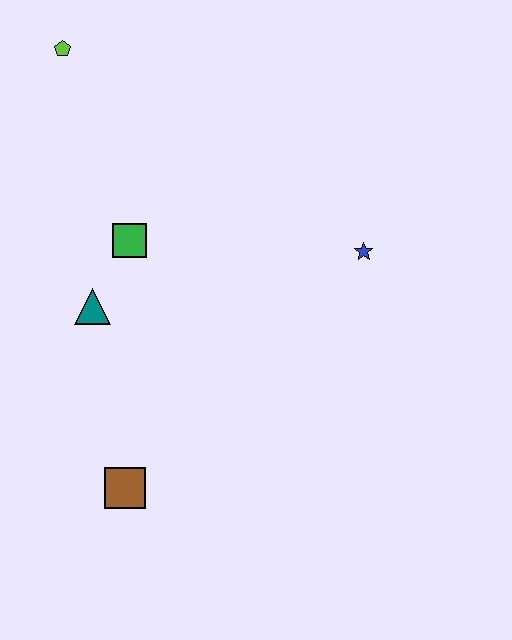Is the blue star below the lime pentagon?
Yes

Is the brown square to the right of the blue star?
No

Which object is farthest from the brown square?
The lime pentagon is farthest from the brown square.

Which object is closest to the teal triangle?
The green square is closest to the teal triangle.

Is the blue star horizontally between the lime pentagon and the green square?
No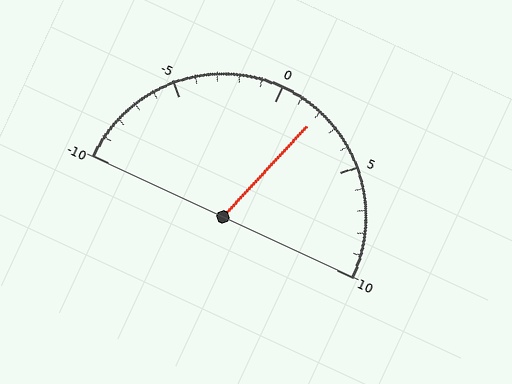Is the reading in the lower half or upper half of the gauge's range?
The reading is in the upper half of the range (-10 to 10).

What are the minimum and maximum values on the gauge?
The gauge ranges from -10 to 10.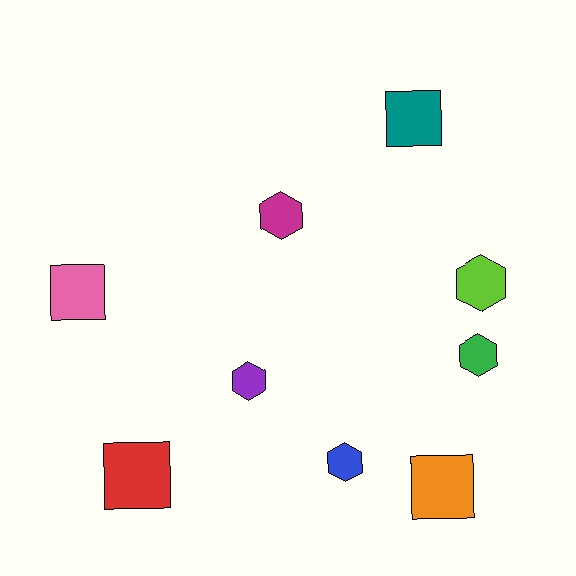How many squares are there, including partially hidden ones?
There are 4 squares.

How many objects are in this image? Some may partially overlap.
There are 9 objects.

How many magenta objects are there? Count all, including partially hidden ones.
There is 1 magenta object.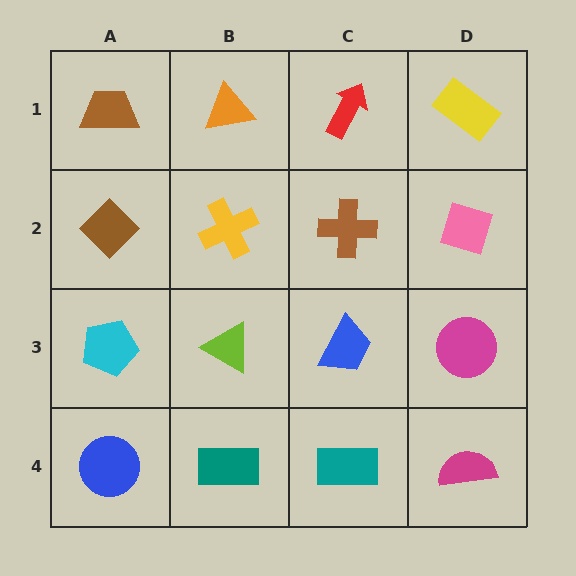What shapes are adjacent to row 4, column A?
A cyan pentagon (row 3, column A), a teal rectangle (row 4, column B).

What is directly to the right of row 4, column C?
A magenta semicircle.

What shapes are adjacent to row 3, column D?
A pink diamond (row 2, column D), a magenta semicircle (row 4, column D), a blue trapezoid (row 3, column C).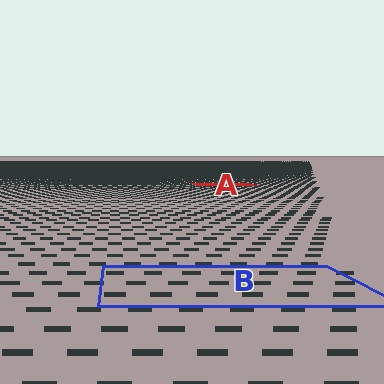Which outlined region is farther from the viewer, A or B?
Region A is farther from the viewer — the texture elements inside it appear smaller and more densely packed.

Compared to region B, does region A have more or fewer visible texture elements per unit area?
Region A has more texture elements per unit area — they are packed more densely because it is farther away.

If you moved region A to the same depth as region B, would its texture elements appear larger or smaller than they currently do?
They would appear larger. At a closer depth, the same texture elements are projected at a bigger on-screen size.